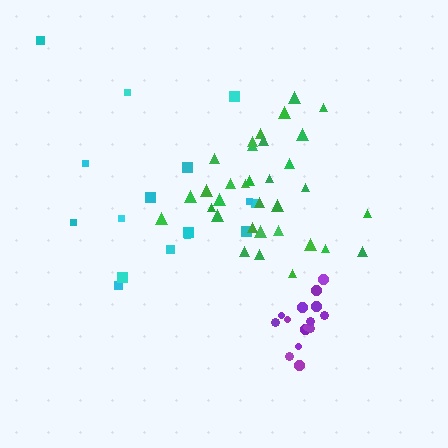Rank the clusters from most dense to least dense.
purple, green, cyan.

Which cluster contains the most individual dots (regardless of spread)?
Green (33).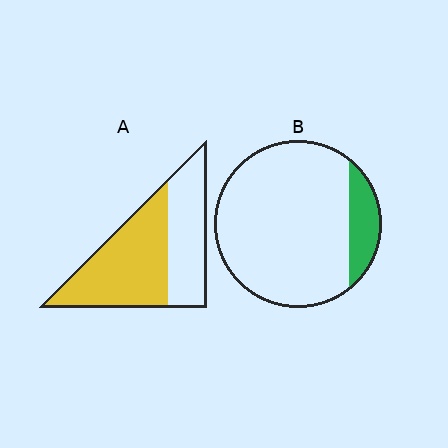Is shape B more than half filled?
No.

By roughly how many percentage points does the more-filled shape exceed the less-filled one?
By roughly 45 percentage points (A over B).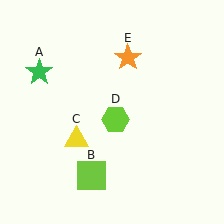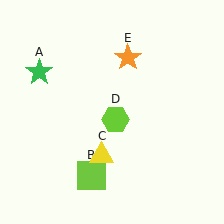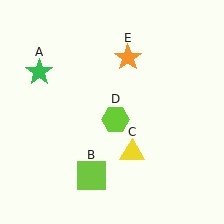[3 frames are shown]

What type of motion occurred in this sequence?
The yellow triangle (object C) rotated counterclockwise around the center of the scene.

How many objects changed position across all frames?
1 object changed position: yellow triangle (object C).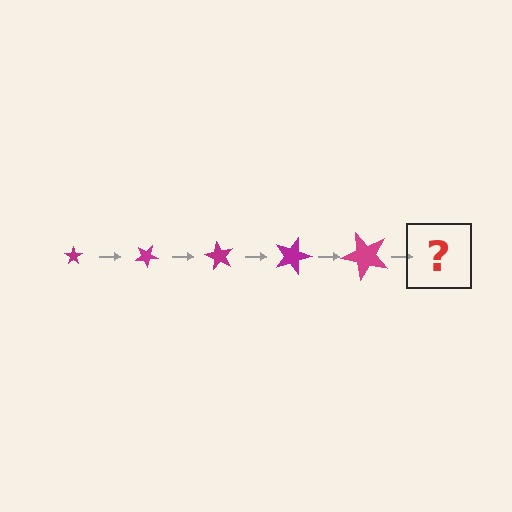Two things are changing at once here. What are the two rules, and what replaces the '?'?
The two rules are that the star grows larger each step and it rotates 30 degrees each step. The '?' should be a star, larger than the previous one and rotated 150 degrees from the start.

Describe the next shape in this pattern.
It should be a star, larger than the previous one and rotated 150 degrees from the start.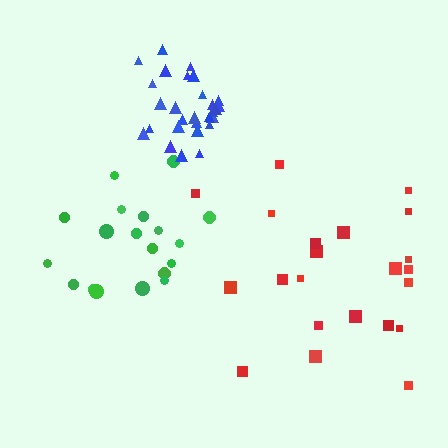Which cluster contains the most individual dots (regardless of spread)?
Blue (31).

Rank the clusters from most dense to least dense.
blue, green, red.